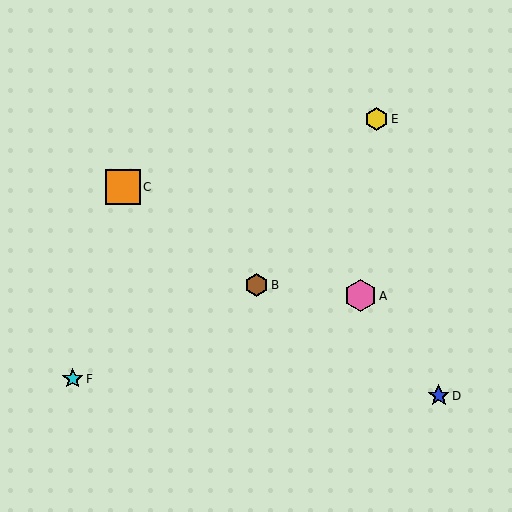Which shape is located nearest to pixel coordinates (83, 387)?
The cyan star (labeled F) at (73, 379) is nearest to that location.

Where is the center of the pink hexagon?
The center of the pink hexagon is at (360, 296).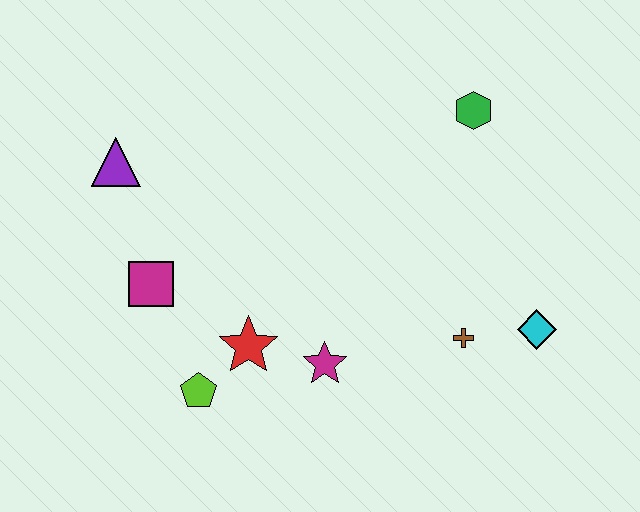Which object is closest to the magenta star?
The red star is closest to the magenta star.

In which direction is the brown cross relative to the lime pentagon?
The brown cross is to the right of the lime pentagon.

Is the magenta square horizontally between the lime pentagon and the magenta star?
No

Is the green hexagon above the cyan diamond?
Yes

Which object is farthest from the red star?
The green hexagon is farthest from the red star.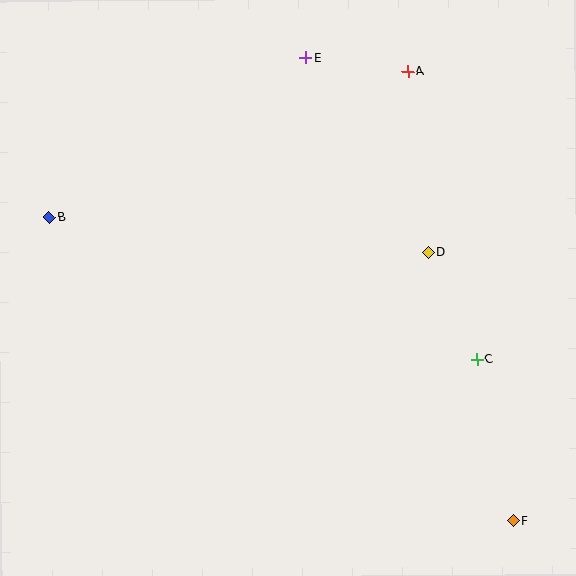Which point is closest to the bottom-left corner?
Point B is closest to the bottom-left corner.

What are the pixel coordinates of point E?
Point E is at (306, 57).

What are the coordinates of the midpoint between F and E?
The midpoint between F and E is at (409, 289).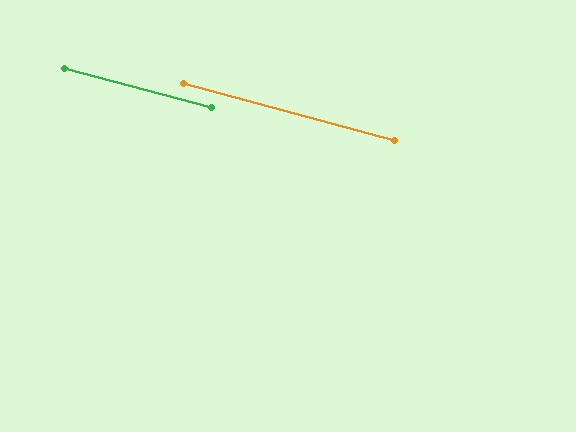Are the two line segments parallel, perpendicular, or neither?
Parallel — their directions differ by only 0.1°.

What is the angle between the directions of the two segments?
Approximately 0 degrees.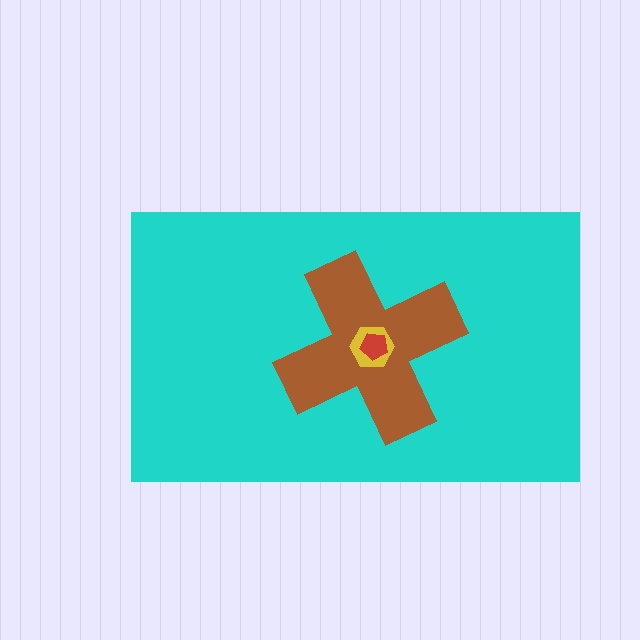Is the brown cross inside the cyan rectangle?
Yes.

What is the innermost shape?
The red pentagon.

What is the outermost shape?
The cyan rectangle.